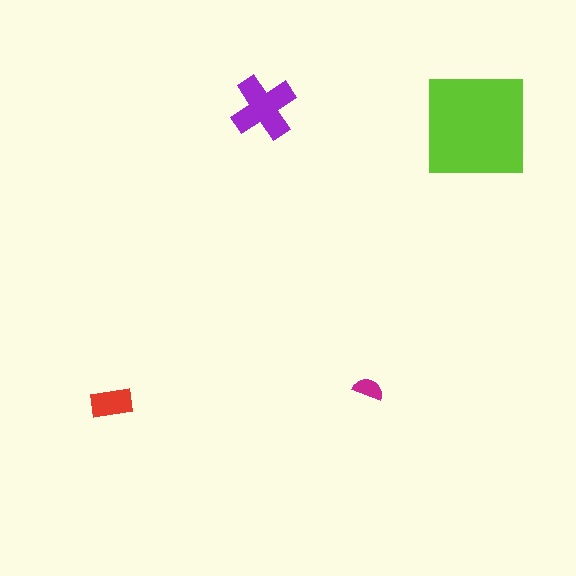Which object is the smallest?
The magenta semicircle.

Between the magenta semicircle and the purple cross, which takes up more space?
The purple cross.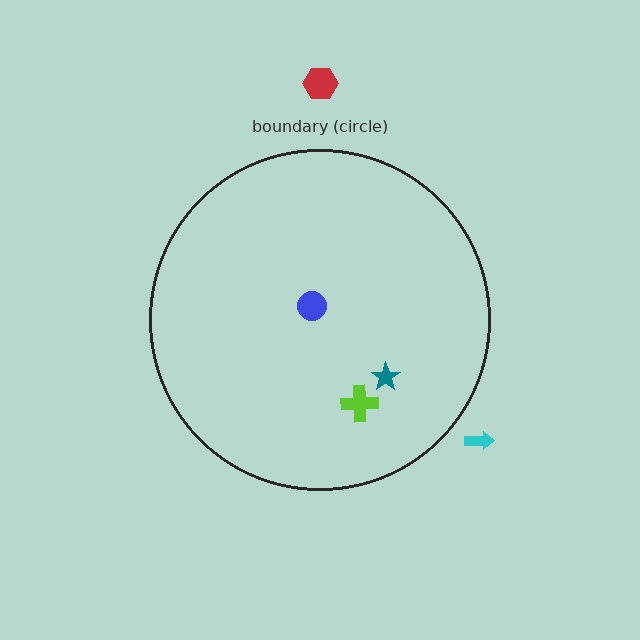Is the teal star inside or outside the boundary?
Inside.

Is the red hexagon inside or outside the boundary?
Outside.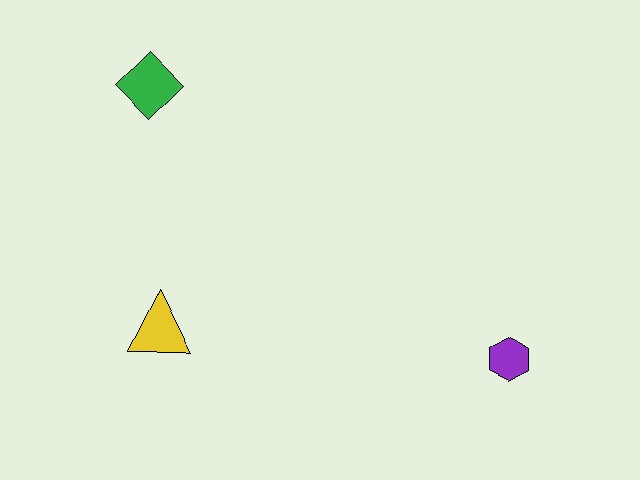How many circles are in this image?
There are no circles.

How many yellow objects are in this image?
There is 1 yellow object.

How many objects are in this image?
There are 3 objects.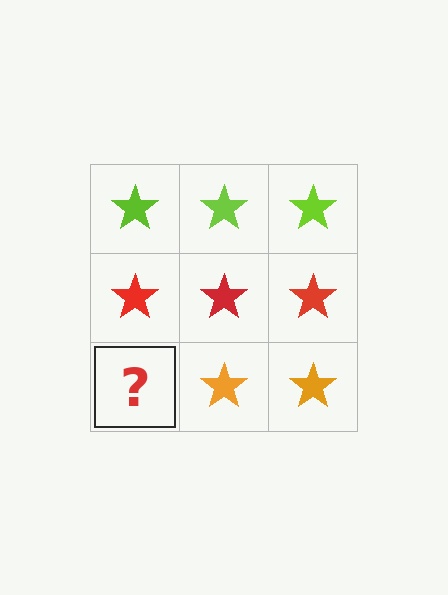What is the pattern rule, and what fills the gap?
The rule is that each row has a consistent color. The gap should be filled with an orange star.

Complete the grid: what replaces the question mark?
The question mark should be replaced with an orange star.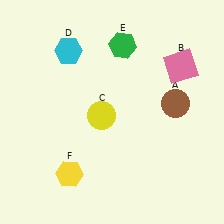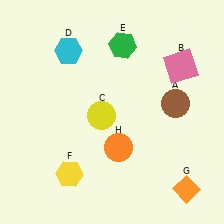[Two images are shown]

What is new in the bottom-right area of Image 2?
An orange circle (H) was added in the bottom-right area of Image 2.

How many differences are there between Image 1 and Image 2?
There are 2 differences between the two images.